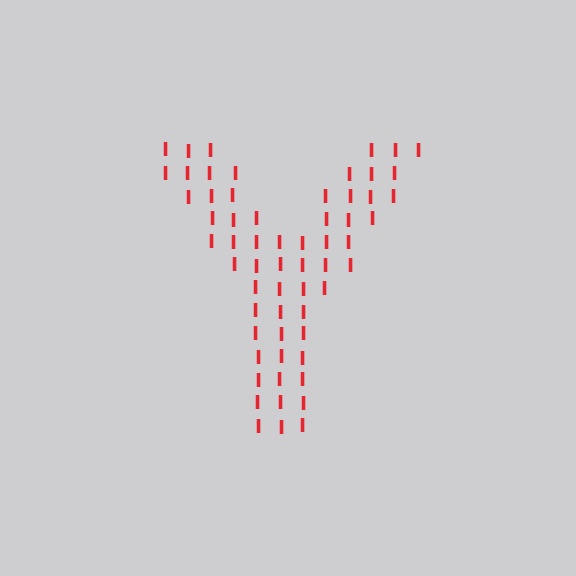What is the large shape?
The large shape is the letter Y.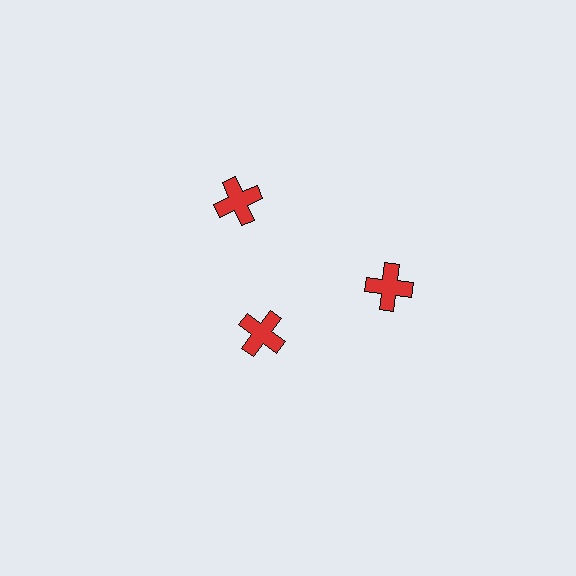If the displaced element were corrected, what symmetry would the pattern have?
It would have 3-fold rotational symmetry — the pattern would map onto itself every 120 degrees.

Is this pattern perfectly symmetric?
No. The 3 red crosses are arranged in a ring, but one element near the 7 o'clock position is pulled inward toward the center, breaking the 3-fold rotational symmetry.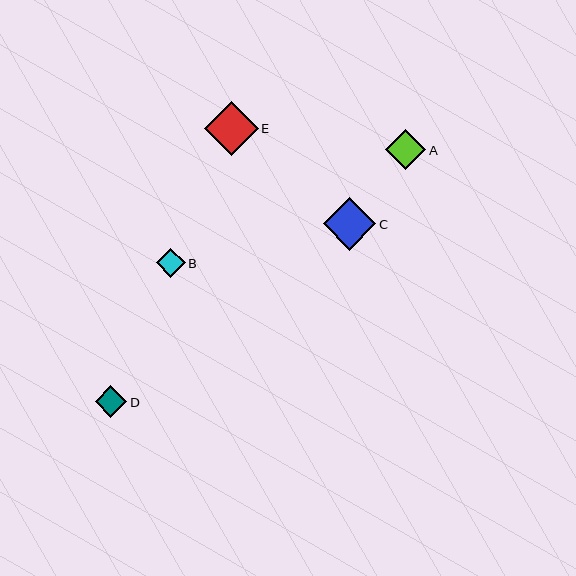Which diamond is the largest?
Diamond E is the largest with a size of approximately 54 pixels.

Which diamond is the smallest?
Diamond B is the smallest with a size of approximately 29 pixels.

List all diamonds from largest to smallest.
From largest to smallest: E, C, A, D, B.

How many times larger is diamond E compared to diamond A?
Diamond E is approximately 1.4 times the size of diamond A.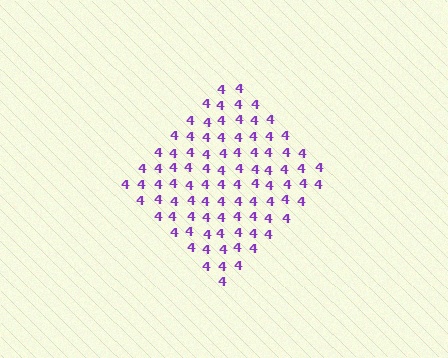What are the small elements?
The small elements are digit 4's.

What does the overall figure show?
The overall figure shows a diamond.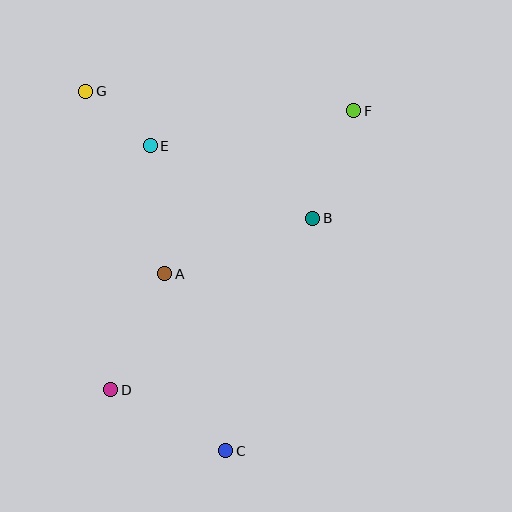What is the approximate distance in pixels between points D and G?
The distance between D and G is approximately 300 pixels.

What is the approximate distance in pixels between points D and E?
The distance between D and E is approximately 248 pixels.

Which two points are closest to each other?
Points E and G are closest to each other.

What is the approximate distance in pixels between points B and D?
The distance between B and D is approximately 265 pixels.